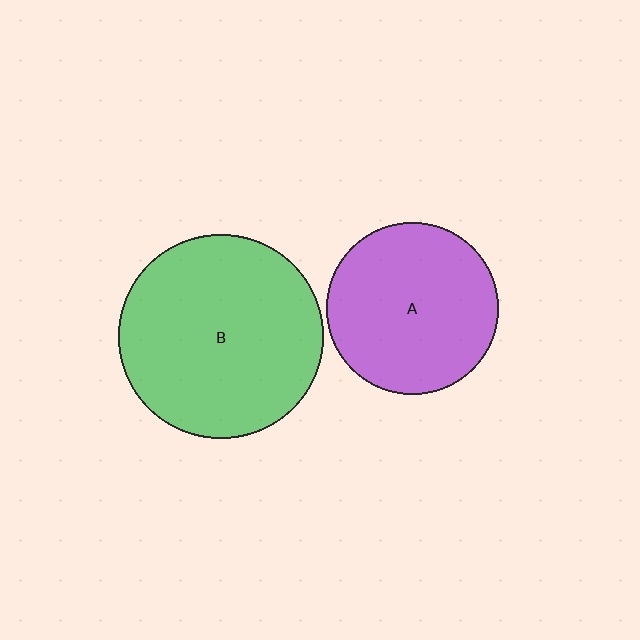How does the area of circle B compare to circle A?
Approximately 1.4 times.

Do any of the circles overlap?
No, none of the circles overlap.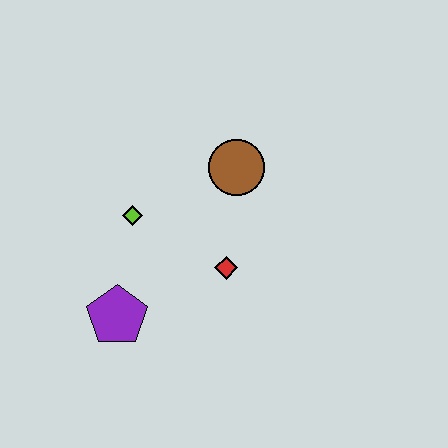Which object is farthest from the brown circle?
The purple pentagon is farthest from the brown circle.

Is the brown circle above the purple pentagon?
Yes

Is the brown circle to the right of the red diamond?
Yes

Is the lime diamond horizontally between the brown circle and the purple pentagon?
Yes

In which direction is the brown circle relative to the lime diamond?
The brown circle is to the right of the lime diamond.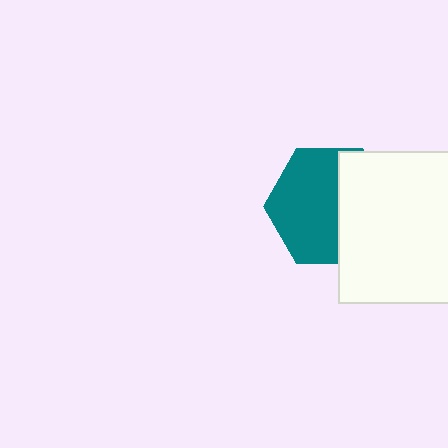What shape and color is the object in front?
The object in front is a white square.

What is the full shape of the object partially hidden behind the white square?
The partially hidden object is a teal hexagon.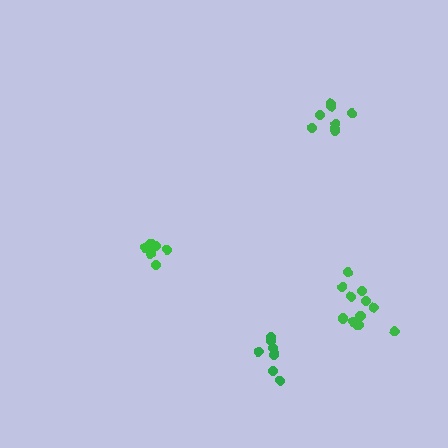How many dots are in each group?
Group 1: 7 dots, Group 2: 12 dots, Group 3: 7 dots, Group 4: 8 dots (34 total).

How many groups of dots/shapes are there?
There are 4 groups.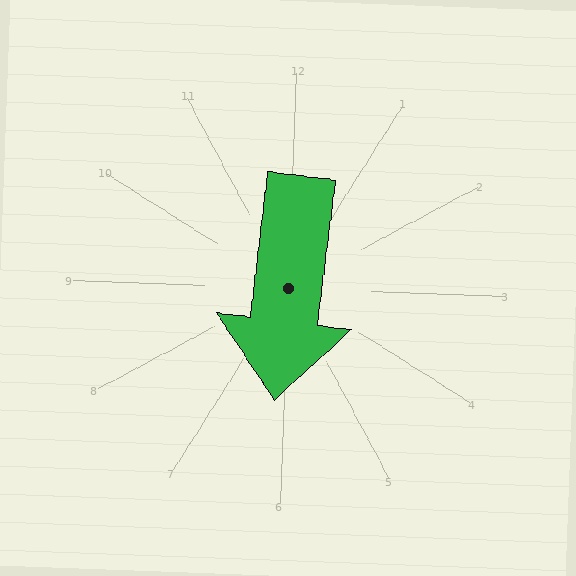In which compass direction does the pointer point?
South.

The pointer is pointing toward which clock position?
Roughly 6 o'clock.